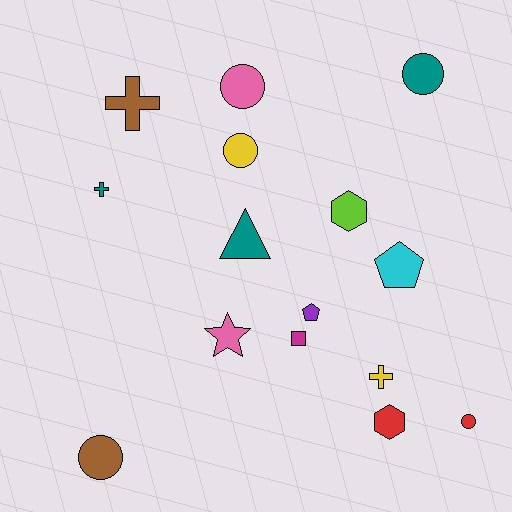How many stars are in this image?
There is 1 star.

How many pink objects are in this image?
There are 2 pink objects.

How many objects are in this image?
There are 15 objects.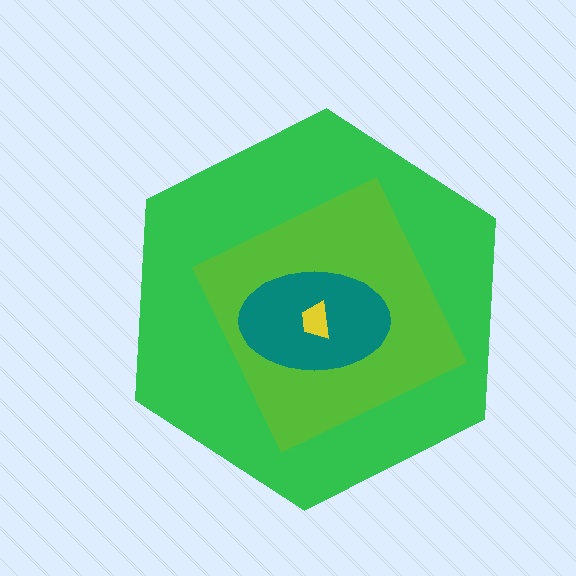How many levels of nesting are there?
4.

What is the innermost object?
The yellow trapezoid.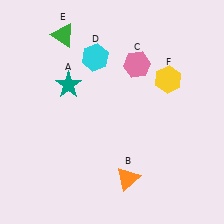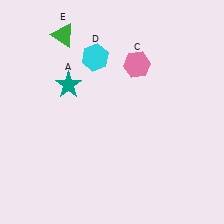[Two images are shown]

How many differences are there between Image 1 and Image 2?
There are 2 differences between the two images.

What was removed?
The yellow hexagon (F), the orange triangle (B) were removed in Image 2.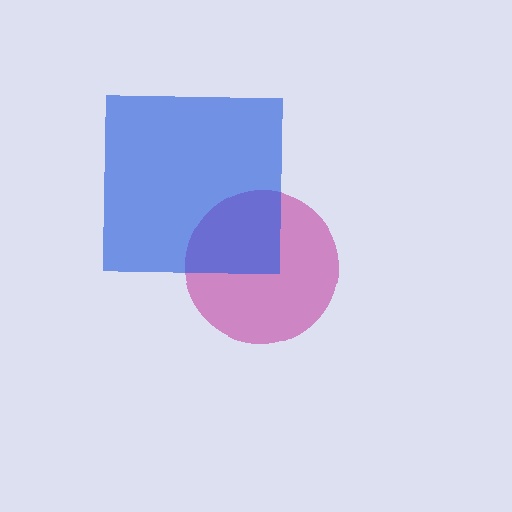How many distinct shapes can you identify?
There are 2 distinct shapes: a magenta circle, a blue square.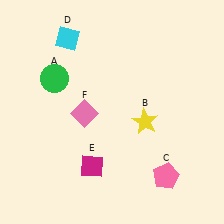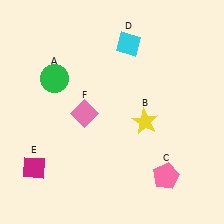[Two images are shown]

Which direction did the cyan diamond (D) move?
The cyan diamond (D) moved right.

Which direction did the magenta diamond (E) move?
The magenta diamond (E) moved left.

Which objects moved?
The objects that moved are: the cyan diamond (D), the magenta diamond (E).